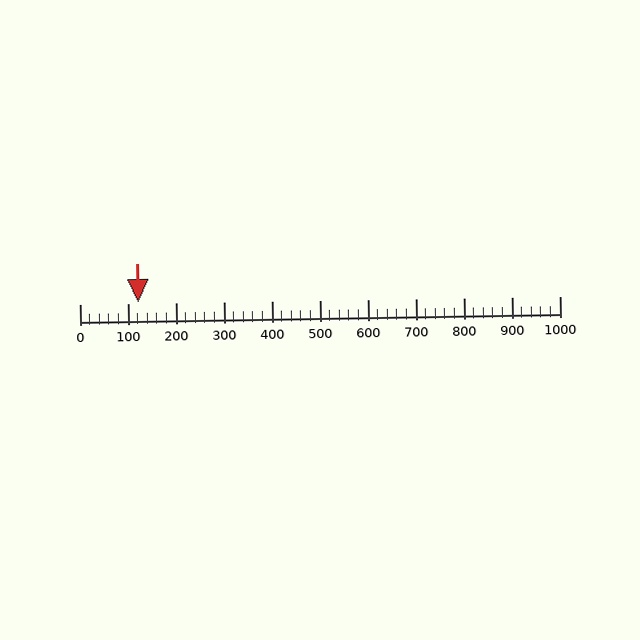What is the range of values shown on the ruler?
The ruler shows values from 0 to 1000.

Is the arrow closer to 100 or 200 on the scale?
The arrow is closer to 100.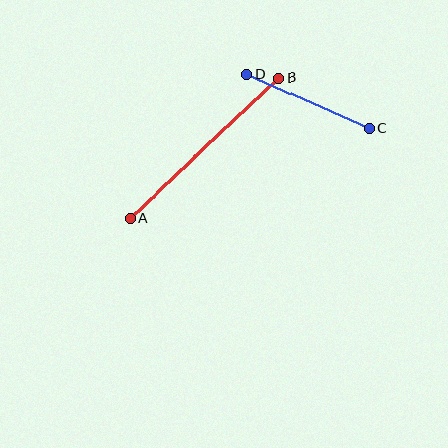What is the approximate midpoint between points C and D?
The midpoint is at approximately (308, 101) pixels.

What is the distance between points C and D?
The distance is approximately 134 pixels.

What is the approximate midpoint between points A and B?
The midpoint is at approximately (205, 148) pixels.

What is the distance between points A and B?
The distance is approximately 204 pixels.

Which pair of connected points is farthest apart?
Points A and B are farthest apart.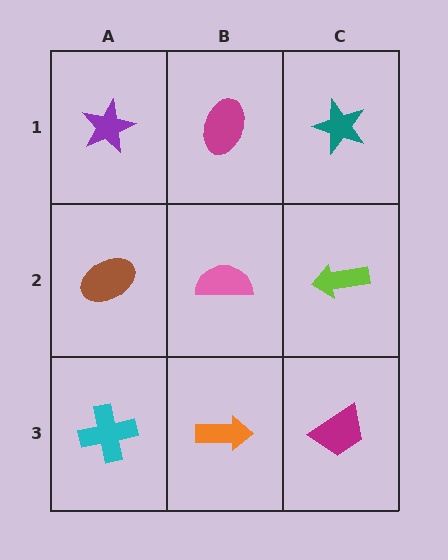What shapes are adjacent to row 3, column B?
A pink semicircle (row 2, column B), a cyan cross (row 3, column A), a magenta trapezoid (row 3, column C).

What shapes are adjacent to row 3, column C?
A lime arrow (row 2, column C), an orange arrow (row 3, column B).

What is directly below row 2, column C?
A magenta trapezoid.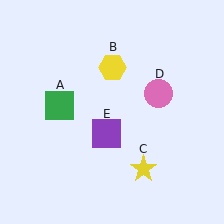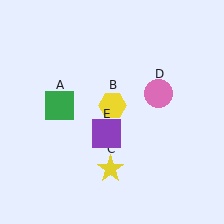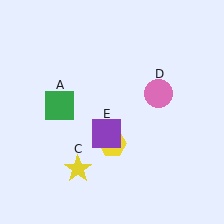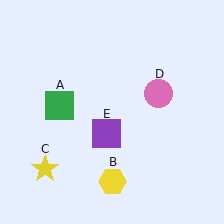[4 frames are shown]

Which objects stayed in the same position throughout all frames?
Green square (object A) and pink circle (object D) and purple square (object E) remained stationary.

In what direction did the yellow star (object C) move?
The yellow star (object C) moved left.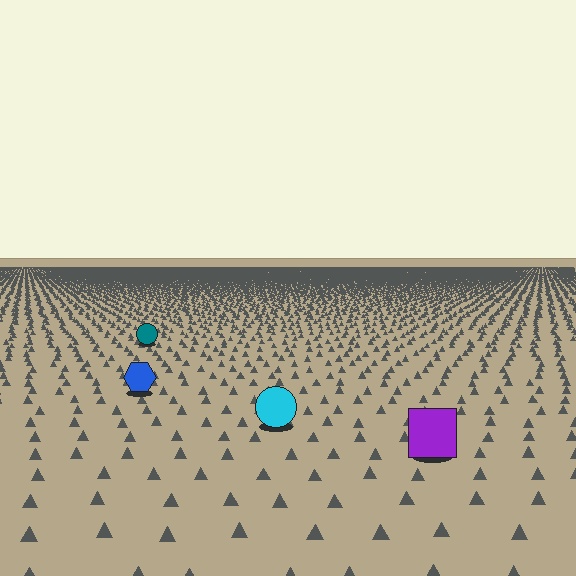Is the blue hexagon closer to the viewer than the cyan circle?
No. The cyan circle is closer — you can tell from the texture gradient: the ground texture is coarser near it.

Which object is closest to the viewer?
The purple square is closest. The texture marks near it are larger and more spread out.